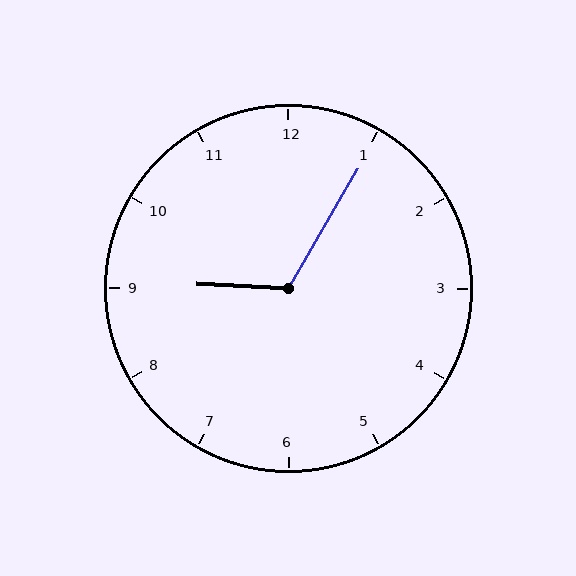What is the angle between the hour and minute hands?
Approximately 118 degrees.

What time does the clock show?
9:05.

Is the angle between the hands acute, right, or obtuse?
It is obtuse.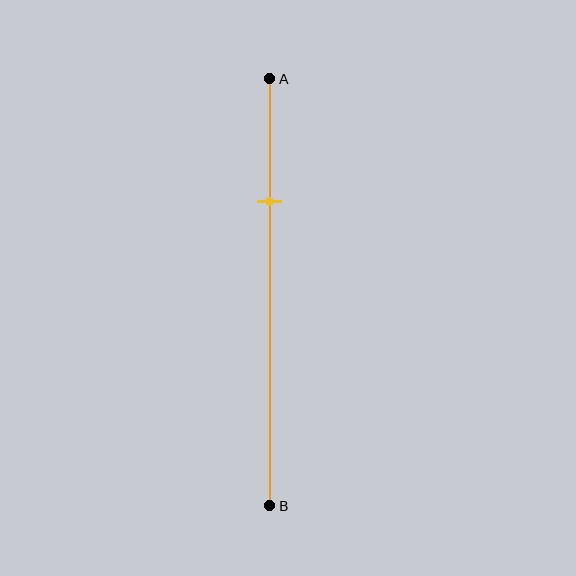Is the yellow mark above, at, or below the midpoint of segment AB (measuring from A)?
The yellow mark is above the midpoint of segment AB.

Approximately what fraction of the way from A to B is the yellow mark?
The yellow mark is approximately 30% of the way from A to B.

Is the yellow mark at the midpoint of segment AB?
No, the mark is at about 30% from A, not at the 50% midpoint.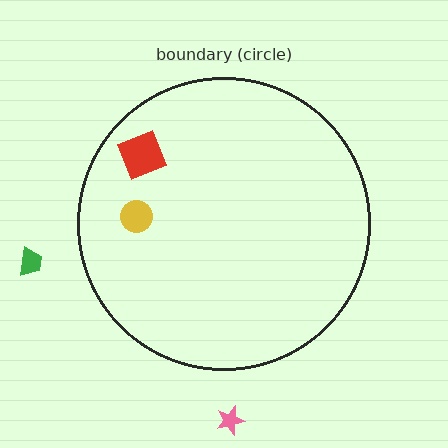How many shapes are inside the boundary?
2 inside, 2 outside.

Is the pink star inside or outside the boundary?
Outside.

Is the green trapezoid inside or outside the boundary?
Outside.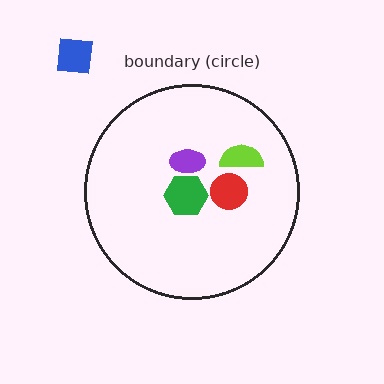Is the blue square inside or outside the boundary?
Outside.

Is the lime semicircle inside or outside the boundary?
Inside.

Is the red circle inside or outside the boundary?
Inside.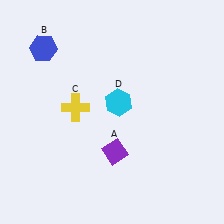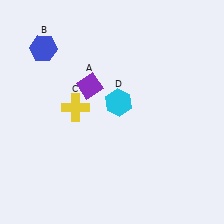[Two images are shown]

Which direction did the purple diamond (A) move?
The purple diamond (A) moved up.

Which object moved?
The purple diamond (A) moved up.